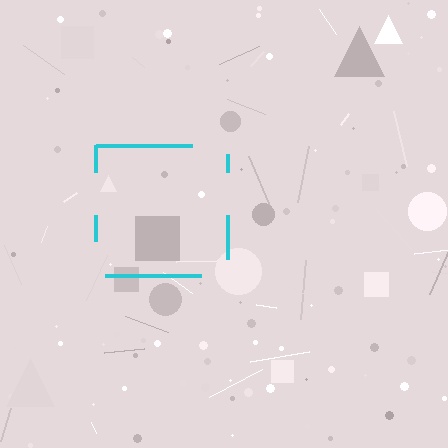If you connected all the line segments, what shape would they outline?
They would outline a square.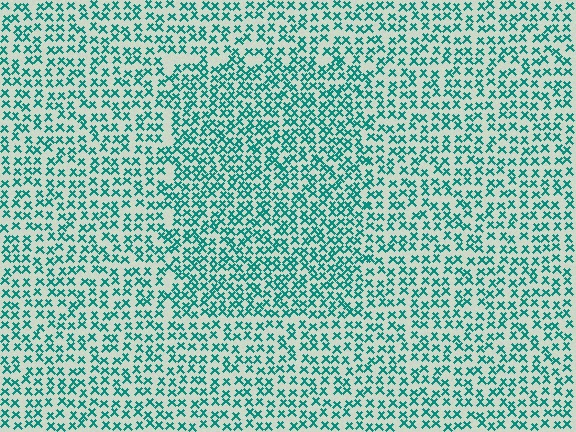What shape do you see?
I see a rectangle.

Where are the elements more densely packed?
The elements are more densely packed inside the rectangle boundary.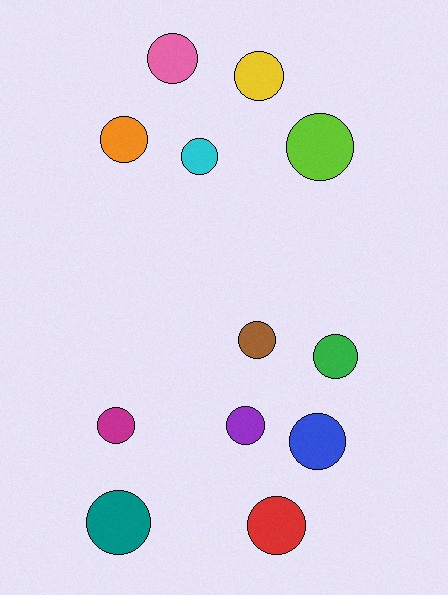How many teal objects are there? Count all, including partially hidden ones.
There is 1 teal object.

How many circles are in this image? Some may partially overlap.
There are 12 circles.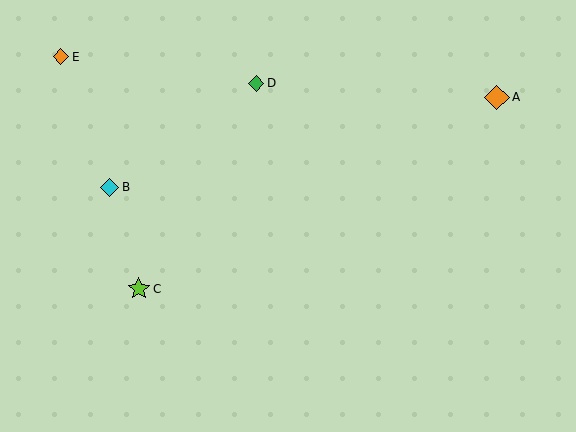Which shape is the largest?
The orange diamond (labeled A) is the largest.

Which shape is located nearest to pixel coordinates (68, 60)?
The orange diamond (labeled E) at (61, 57) is nearest to that location.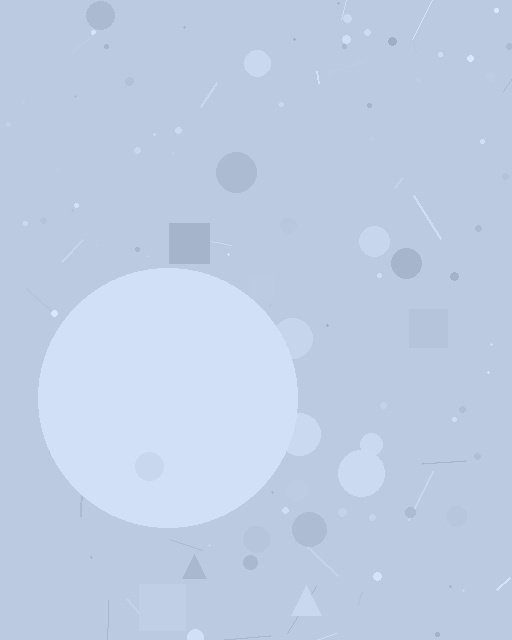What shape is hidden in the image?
A circle is hidden in the image.